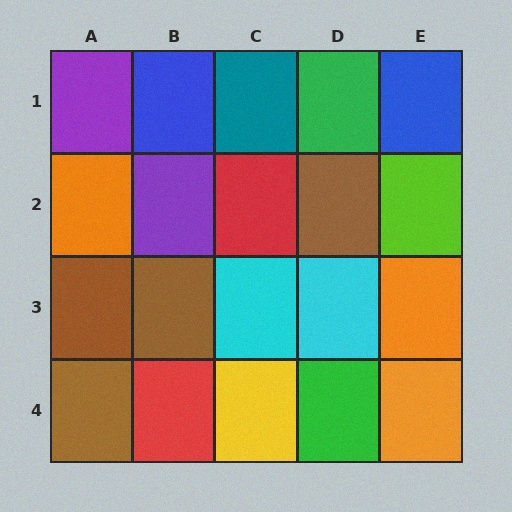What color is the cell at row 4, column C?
Yellow.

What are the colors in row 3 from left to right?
Brown, brown, cyan, cyan, orange.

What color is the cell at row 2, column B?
Purple.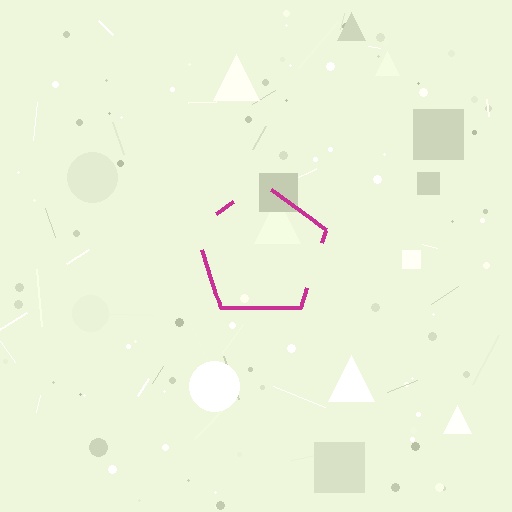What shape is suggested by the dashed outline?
The dashed outline suggests a pentagon.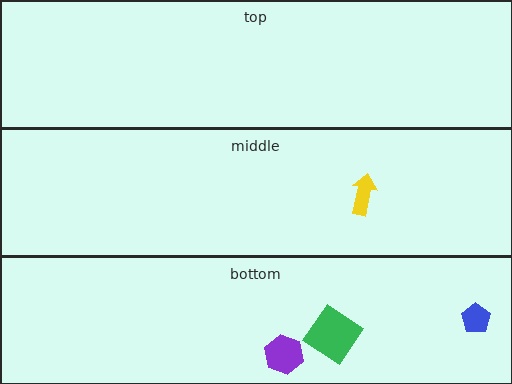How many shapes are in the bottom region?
3.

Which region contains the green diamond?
The bottom region.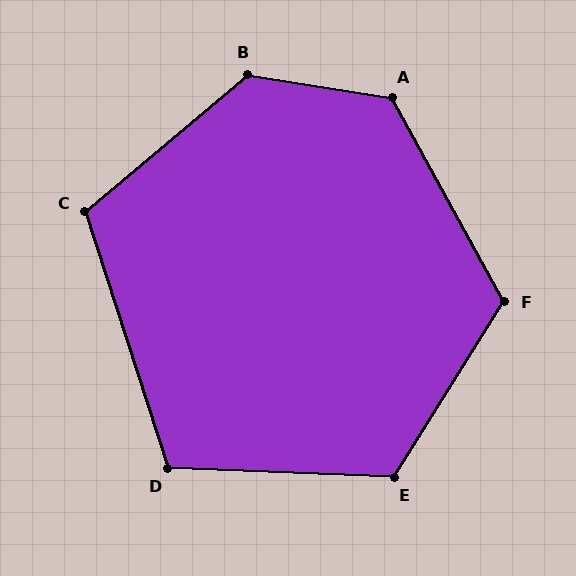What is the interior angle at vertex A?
Approximately 128 degrees (obtuse).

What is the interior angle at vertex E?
Approximately 120 degrees (obtuse).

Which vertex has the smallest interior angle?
D, at approximately 110 degrees.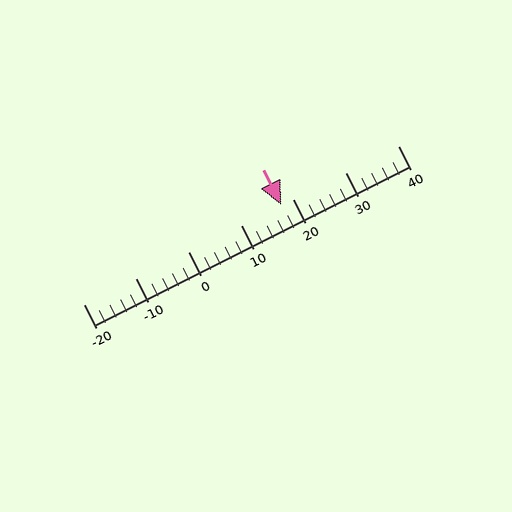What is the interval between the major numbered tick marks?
The major tick marks are spaced 10 units apart.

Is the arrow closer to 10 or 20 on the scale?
The arrow is closer to 20.